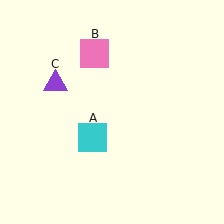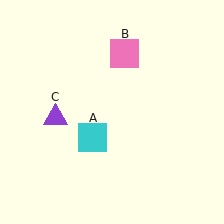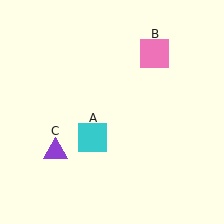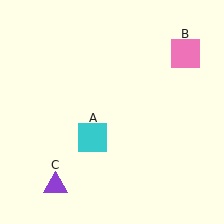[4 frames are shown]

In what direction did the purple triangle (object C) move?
The purple triangle (object C) moved down.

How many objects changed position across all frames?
2 objects changed position: pink square (object B), purple triangle (object C).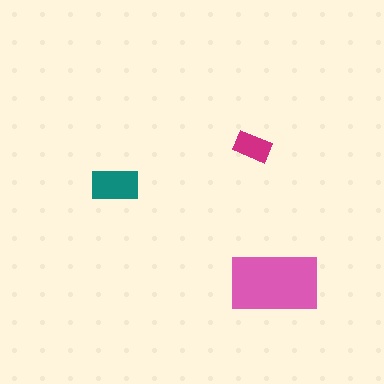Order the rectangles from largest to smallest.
the pink one, the teal one, the magenta one.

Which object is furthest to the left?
The teal rectangle is leftmost.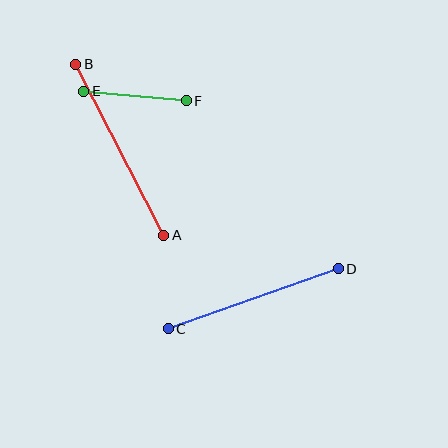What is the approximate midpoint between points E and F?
The midpoint is at approximately (135, 96) pixels.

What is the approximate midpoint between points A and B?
The midpoint is at approximately (120, 150) pixels.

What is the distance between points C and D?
The distance is approximately 181 pixels.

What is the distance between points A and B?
The distance is approximately 192 pixels.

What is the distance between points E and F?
The distance is approximately 103 pixels.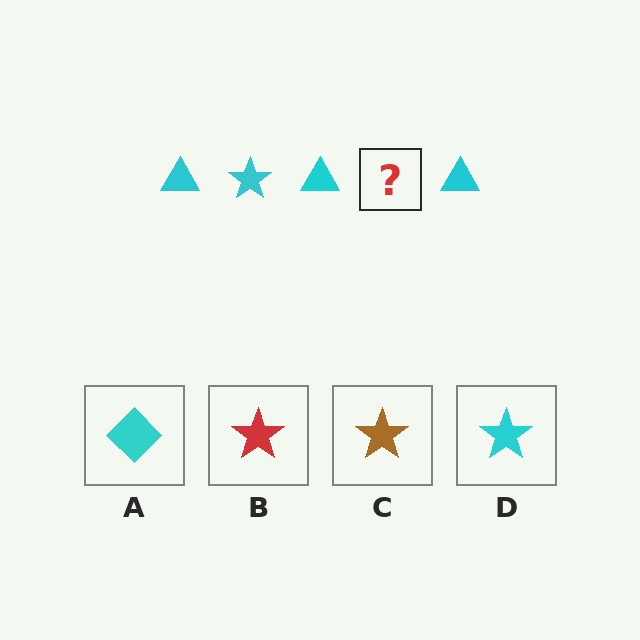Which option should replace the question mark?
Option D.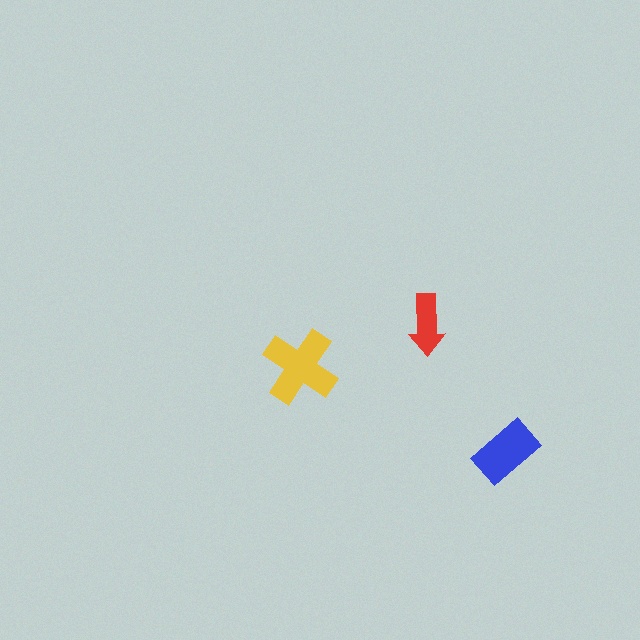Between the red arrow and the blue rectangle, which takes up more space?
The blue rectangle.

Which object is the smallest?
The red arrow.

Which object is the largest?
The yellow cross.